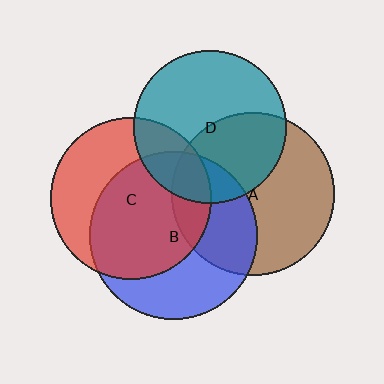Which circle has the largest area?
Circle B (blue).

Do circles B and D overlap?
Yes.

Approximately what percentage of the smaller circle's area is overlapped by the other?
Approximately 20%.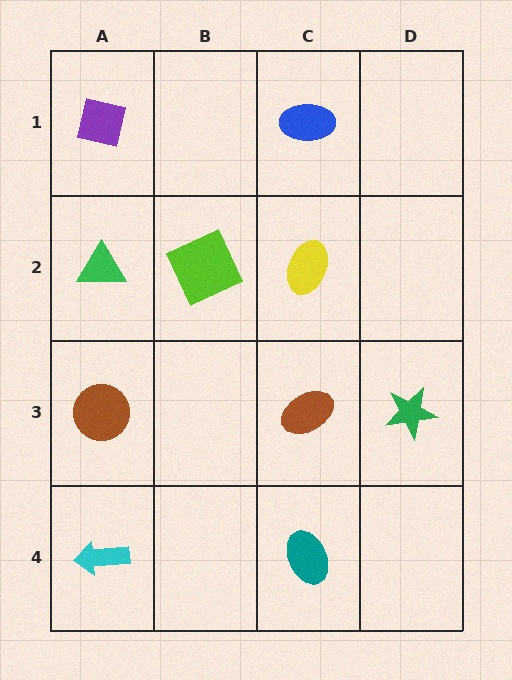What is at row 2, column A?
A green triangle.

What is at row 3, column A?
A brown circle.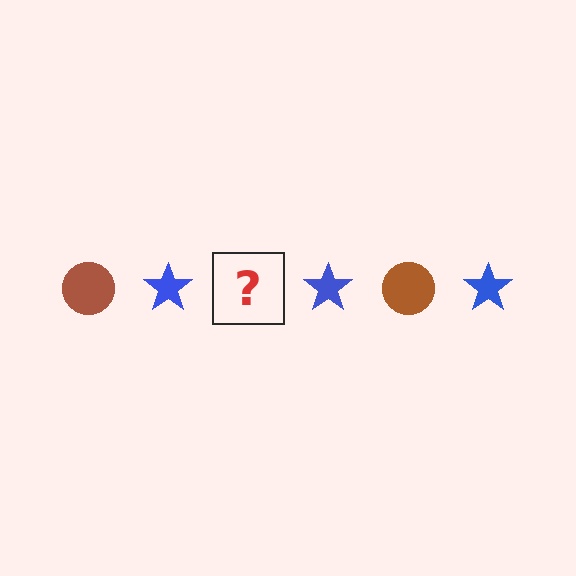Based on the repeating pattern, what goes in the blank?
The blank should be a brown circle.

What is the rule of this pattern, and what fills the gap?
The rule is that the pattern alternates between brown circle and blue star. The gap should be filled with a brown circle.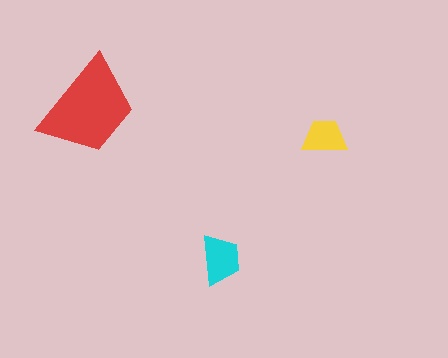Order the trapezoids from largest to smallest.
the red one, the cyan one, the yellow one.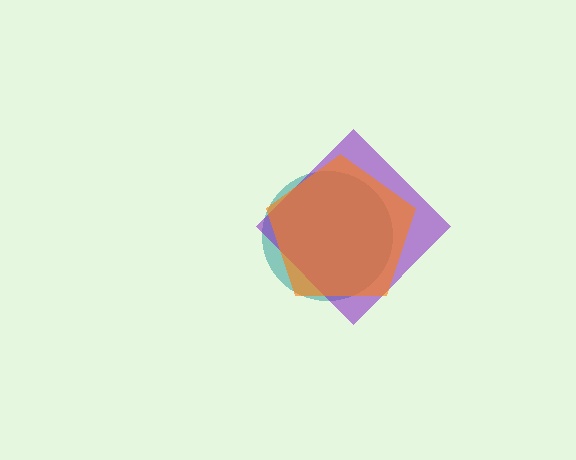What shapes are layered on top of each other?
The layered shapes are: a teal circle, a purple diamond, an orange pentagon.